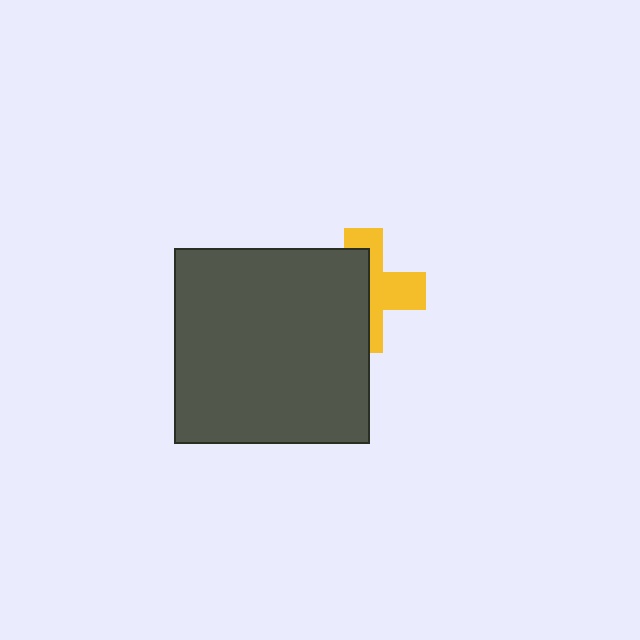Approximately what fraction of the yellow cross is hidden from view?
Roughly 53% of the yellow cross is hidden behind the dark gray square.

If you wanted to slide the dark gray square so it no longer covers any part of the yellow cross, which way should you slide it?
Slide it left — that is the most direct way to separate the two shapes.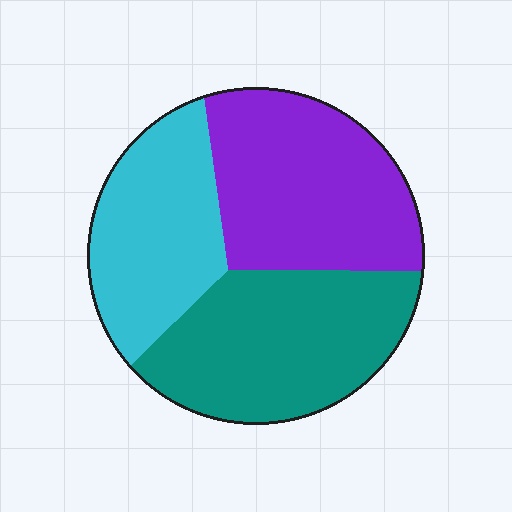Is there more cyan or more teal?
Teal.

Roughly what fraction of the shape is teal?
Teal covers about 35% of the shape.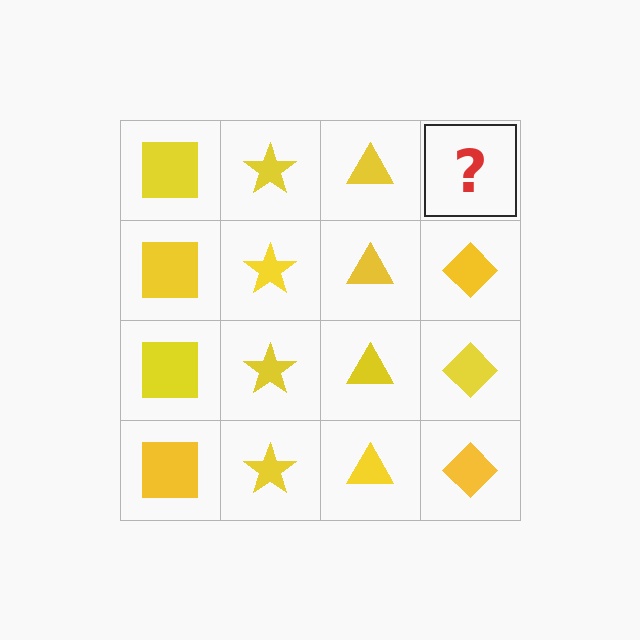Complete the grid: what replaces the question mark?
The question mark should be replaced with a yellow diamond.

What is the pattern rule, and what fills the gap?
The rule is that each column has a consistent shape. The gap should be filled with a yellow diamond.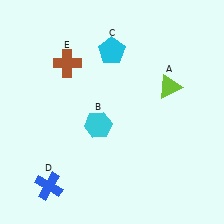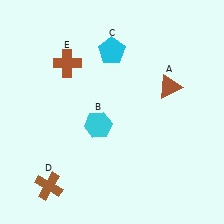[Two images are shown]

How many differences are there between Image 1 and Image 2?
There are 2 differences between the two images.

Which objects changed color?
A changed from lime to brown. D changed from blue to brown.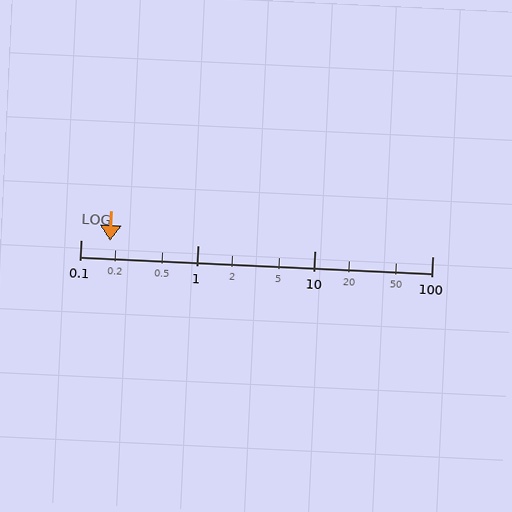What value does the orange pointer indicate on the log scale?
The pointer indicates approximately 0.18.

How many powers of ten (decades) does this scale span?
The scale spans 3 decades, from 0.1 to 100.